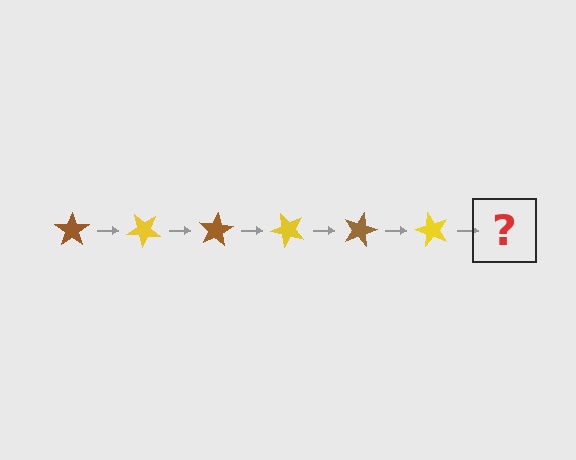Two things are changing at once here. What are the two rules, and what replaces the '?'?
The two rules are that it rotates 40 degrees each step and the color cycles through brown and yellow. The '?' should be a brown star, rotated 240 degrees from the start.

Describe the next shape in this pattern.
It should be a brown star, rotated 240 degrees from the start.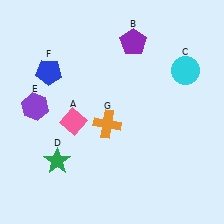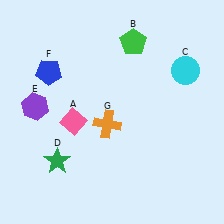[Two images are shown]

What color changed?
The pentagon (B) changed from purple in Image 1 to green in Image 2.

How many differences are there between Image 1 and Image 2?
There is 1 difference between the two images.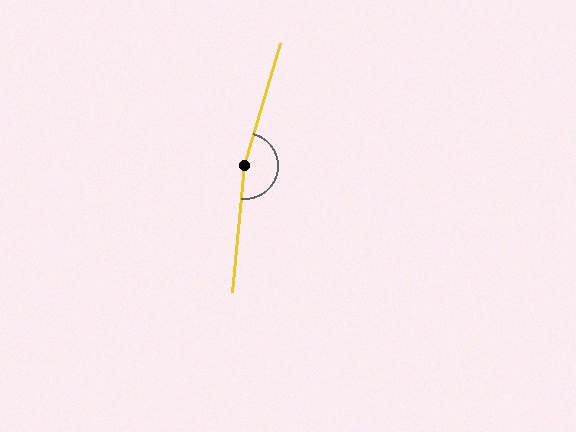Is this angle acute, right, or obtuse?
It is obtuse.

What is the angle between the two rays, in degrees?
Approximately 169 degrees.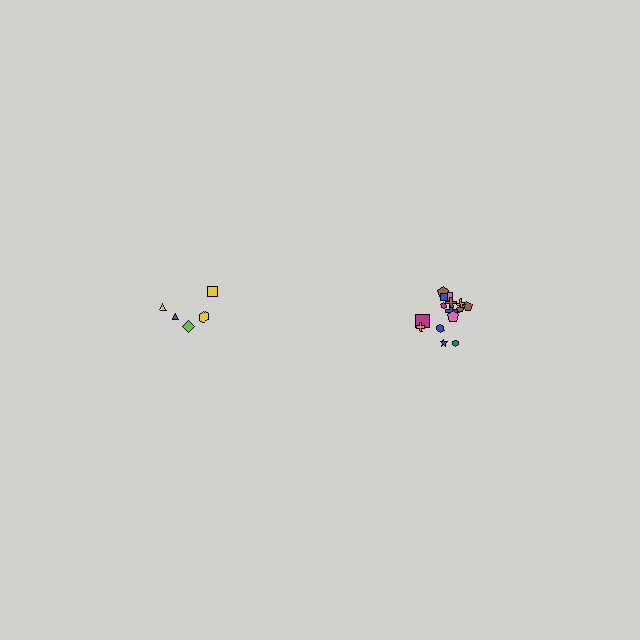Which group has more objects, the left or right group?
The right group.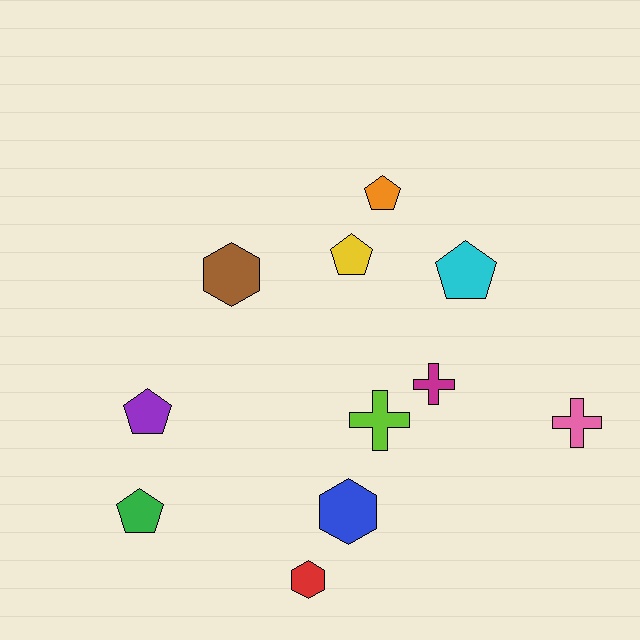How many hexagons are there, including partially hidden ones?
There are 3 hexagons.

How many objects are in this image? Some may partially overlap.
There are 11 objects.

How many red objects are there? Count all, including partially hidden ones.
There is 1 red object.